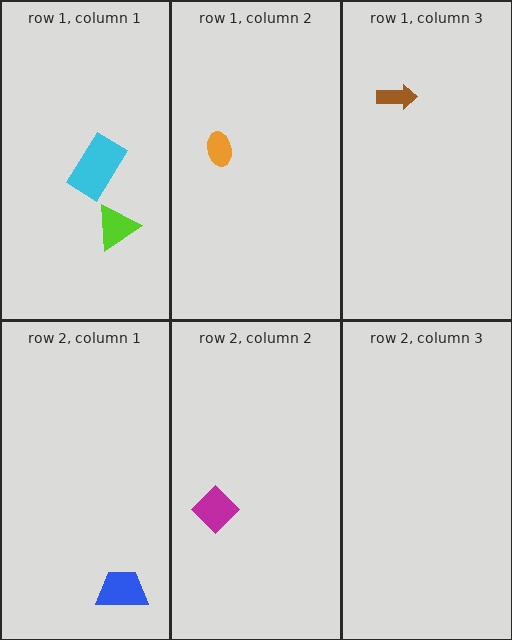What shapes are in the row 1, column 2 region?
The orange ellipse.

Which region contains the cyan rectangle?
The row 1, column 1 region.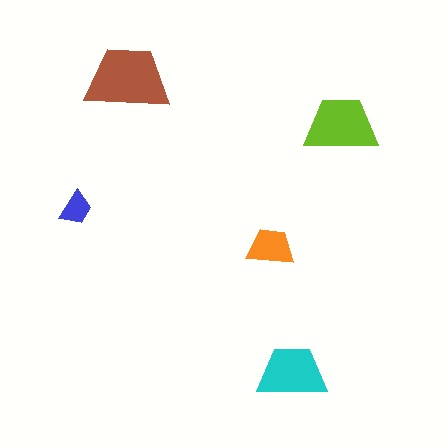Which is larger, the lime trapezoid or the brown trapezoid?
The brown one.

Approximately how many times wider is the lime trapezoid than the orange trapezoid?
About 1.5 times wider.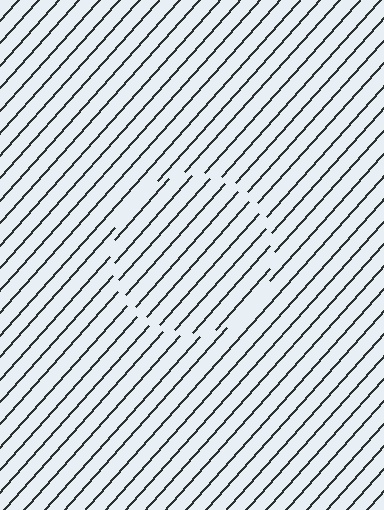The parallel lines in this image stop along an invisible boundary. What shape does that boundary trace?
An illusory circle. The interior of the shape contains the same grating, shifted by half a period — the contour is defined by the phase discontinuity where line-ends from the inner and outer gratings abut.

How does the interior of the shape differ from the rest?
The interior of the shape contains the same grating, shifted by half a period — the contour is defined by the phase discontinuity where line-ends from the inner and outer gratings abut.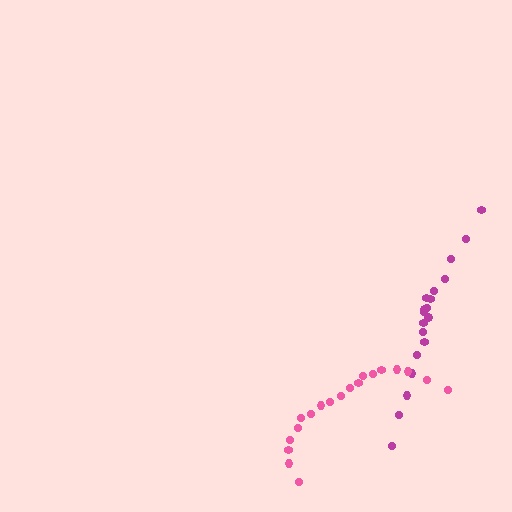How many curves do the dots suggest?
There are 2 distinct paths.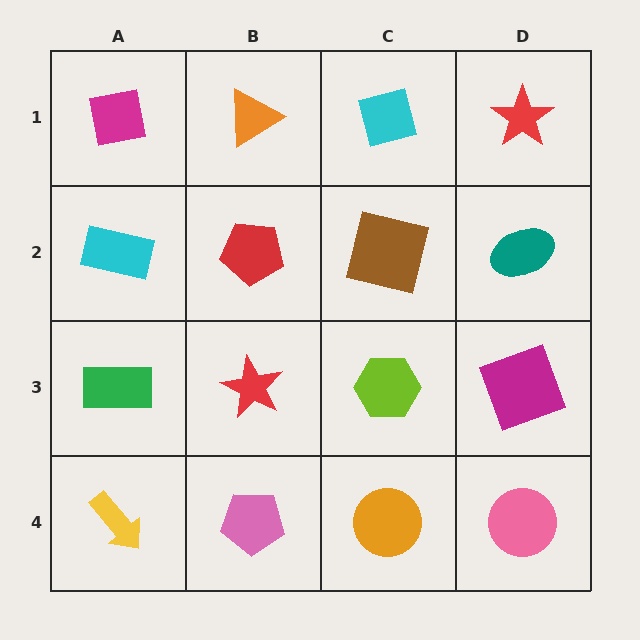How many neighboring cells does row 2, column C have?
4.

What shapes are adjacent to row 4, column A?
A green rectangle (row 3, column A), a pink pentagon (row 4, column B).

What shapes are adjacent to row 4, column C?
A lime hexagon (row 3, column C), a pink pentagon (row 4, column B), a pink circle (row 4, column D).